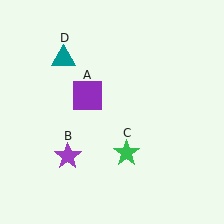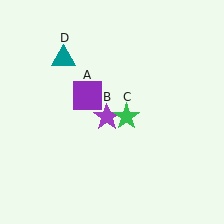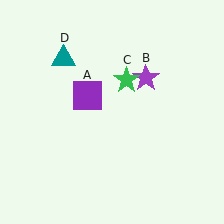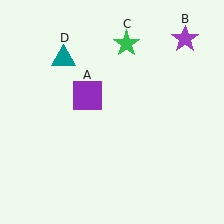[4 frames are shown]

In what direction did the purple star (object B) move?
The purple star (object B) moved up and to the right.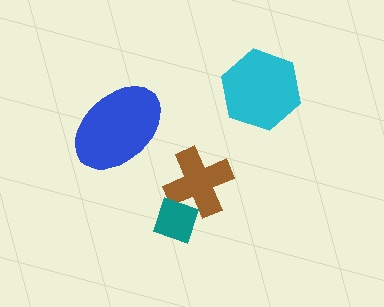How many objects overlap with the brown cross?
1 object overlaps with the brown cross.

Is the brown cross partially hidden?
Yes, it is partially covered by another shape.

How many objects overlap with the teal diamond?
1 object overlaps with the teal diamond.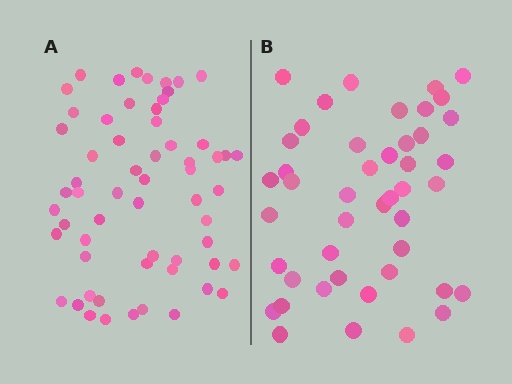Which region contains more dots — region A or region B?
Region A (the left region) has more dots.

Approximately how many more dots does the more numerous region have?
Region A has approximately 15 more dots than region B.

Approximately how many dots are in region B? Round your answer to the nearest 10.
About 40 dots. (The exact count is 45, which rounds to 40.)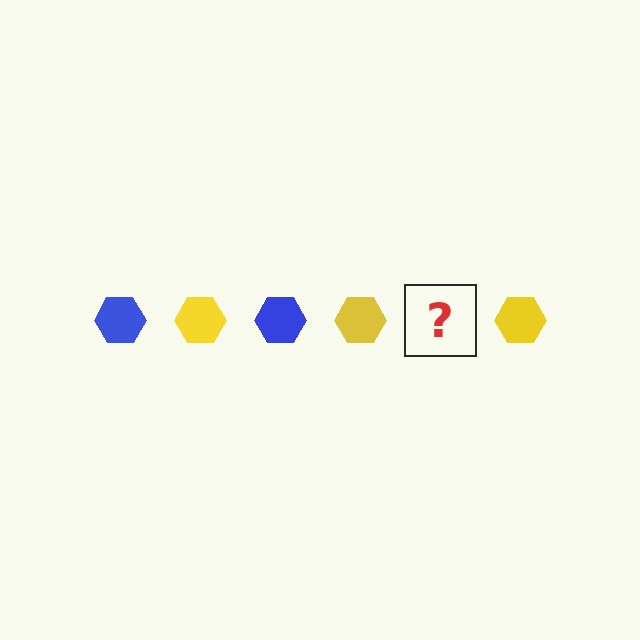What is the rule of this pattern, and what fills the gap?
The rule is that the pattern cycles through blue, yellow hexagons. The gap should be filled with a blue hexagon.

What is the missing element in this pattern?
The missing element is a blue hexagon.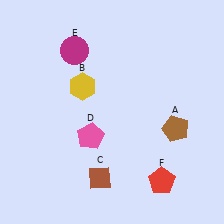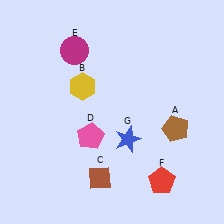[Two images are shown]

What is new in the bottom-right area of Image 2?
A blue star (G) was added in the bottom-right area of Image 2.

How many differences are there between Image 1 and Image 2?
There is 1 difference between the two images.